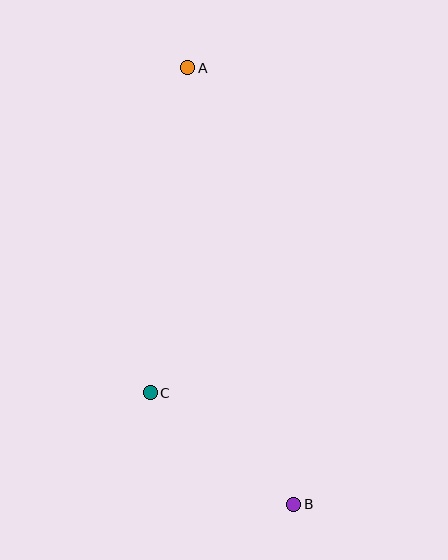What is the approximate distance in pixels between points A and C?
The distance between A and C is approximately 327 pixels.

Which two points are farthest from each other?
Points A and B are farthest from each other.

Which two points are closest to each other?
Points B and C are closest to each other.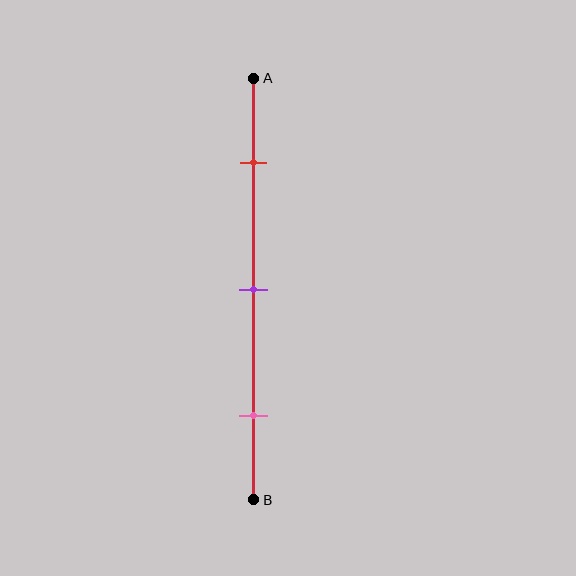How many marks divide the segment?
There are 3 marks dividing the segment.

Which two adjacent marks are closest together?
The red and purple marks are the closest adjacent pair.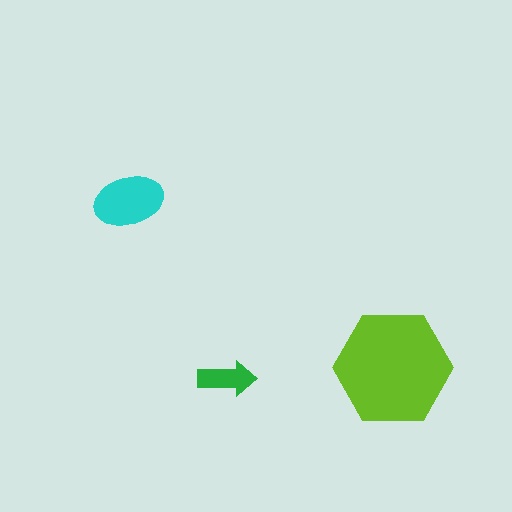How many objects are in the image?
There are 3 objects in the image.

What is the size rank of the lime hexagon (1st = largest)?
1st.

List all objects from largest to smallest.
The lime hexagon, the cyan ellipse, the green arrow.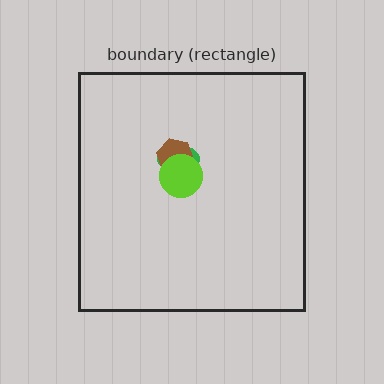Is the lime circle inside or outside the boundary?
Inside.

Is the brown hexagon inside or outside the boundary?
Inside.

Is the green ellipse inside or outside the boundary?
Inside.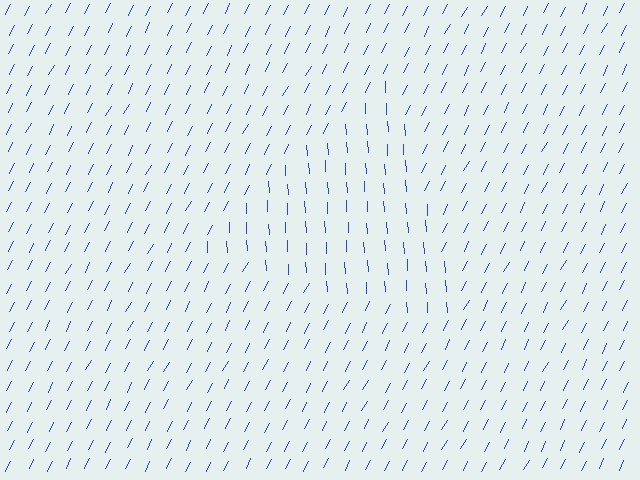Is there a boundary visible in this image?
Yes, there is a texture boundary formed by a change in line orientation.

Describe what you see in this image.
The image is filled with small blue line segments. A triangle region in the image has lines oriented differently from the surrounding lines, creating a visible texture boundary.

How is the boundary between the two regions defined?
The boundary is defined purely by a change in line orientation (approximately 31 degrees difference). All lines are the same color and thickness.